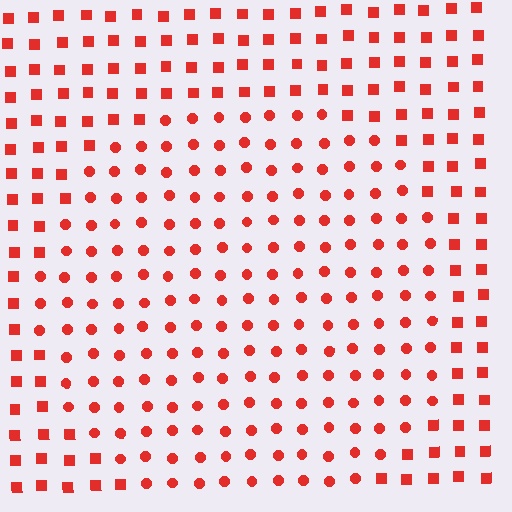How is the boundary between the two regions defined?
The boundary is defined by a change in element shape: circles inside vs. squares outside. All elements share the same color and spacing.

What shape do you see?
I see a circle.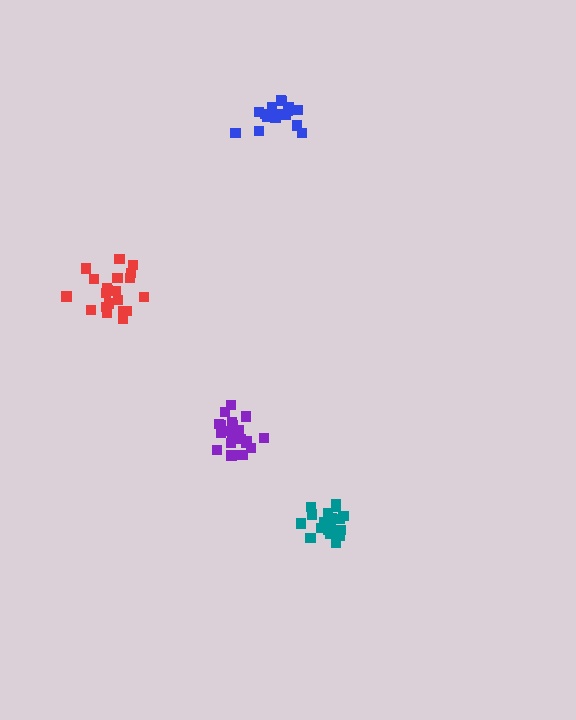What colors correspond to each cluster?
The clusters are colored: purple, teal, red, blue.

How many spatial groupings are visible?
There are 4 spatial groupings.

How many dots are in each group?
Group 1: 20 dots, Group 2: 19 dots, Group 3: 21 dots, Group 4: 16 dots (76 total).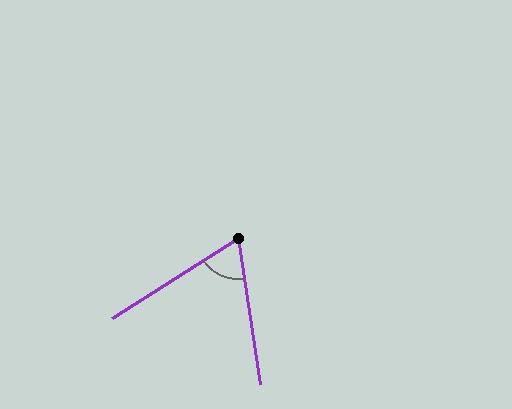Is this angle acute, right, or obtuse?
It is acute.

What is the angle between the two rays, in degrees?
Approximately 66 degrees.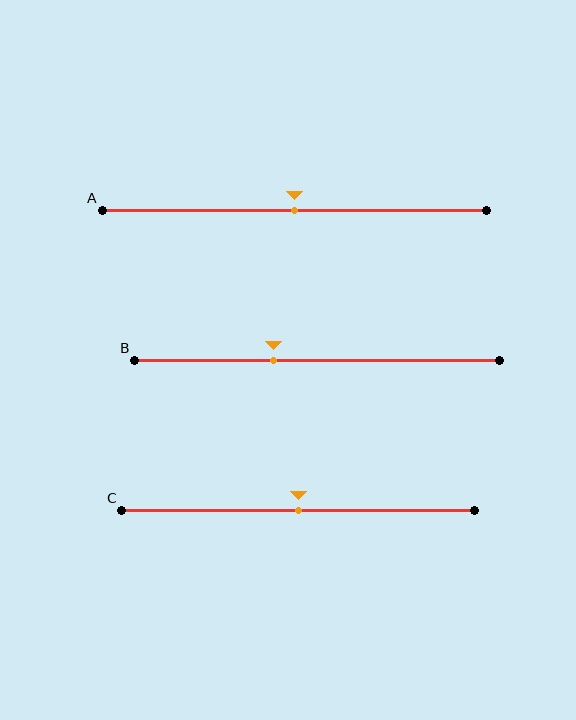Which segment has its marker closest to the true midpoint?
Segment A has its marker closest to the true midpoint.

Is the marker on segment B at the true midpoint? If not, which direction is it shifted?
No, the marker on segment B is shifted to the left by about 12% of the segment length.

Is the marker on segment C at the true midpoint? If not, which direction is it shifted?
Yes, the marker on segment C is at the true midpoint.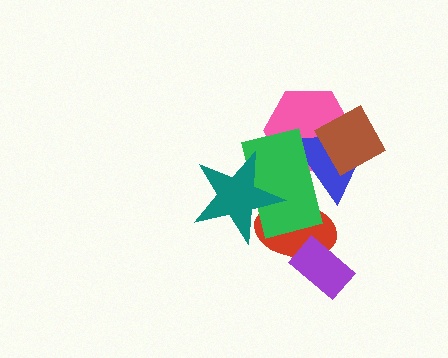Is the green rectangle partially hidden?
Yes, it is partially covered by another shape.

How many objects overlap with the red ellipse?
3 objects overlap with the red ellipse.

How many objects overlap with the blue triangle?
3 objects overlap with the blue triangle.